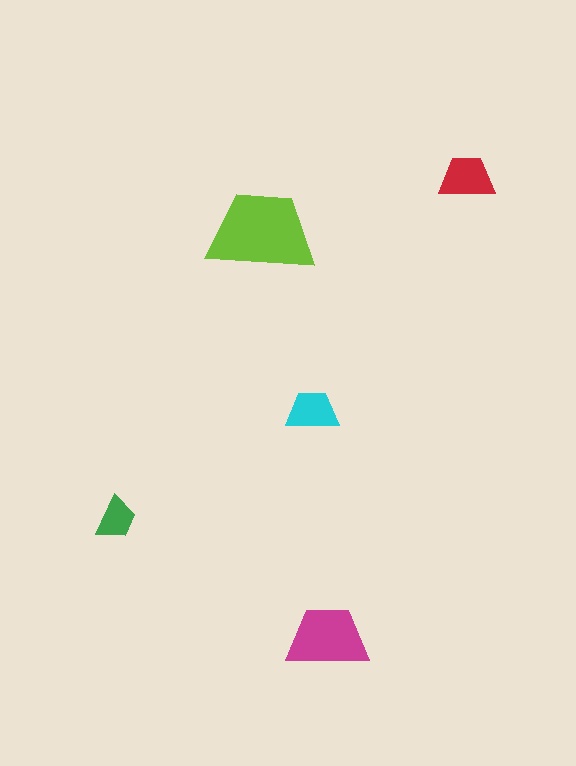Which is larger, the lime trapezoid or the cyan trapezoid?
The lime one.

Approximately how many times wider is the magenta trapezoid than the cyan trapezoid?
About 1.5 times wider.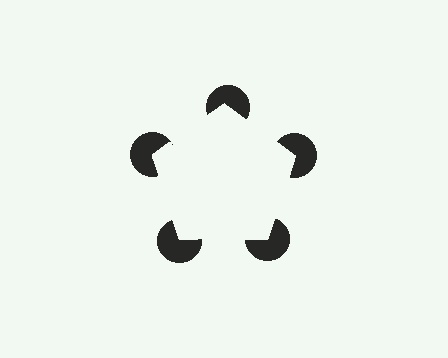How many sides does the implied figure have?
5 sides.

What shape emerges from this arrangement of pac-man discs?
An illusory pentagon — its edges are inferred from the aligned wedge cuts in the pac-man discs, not physically drawn.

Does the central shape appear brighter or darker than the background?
It typically appears slightly brighter than the background, even though no actual brightness change is drawn.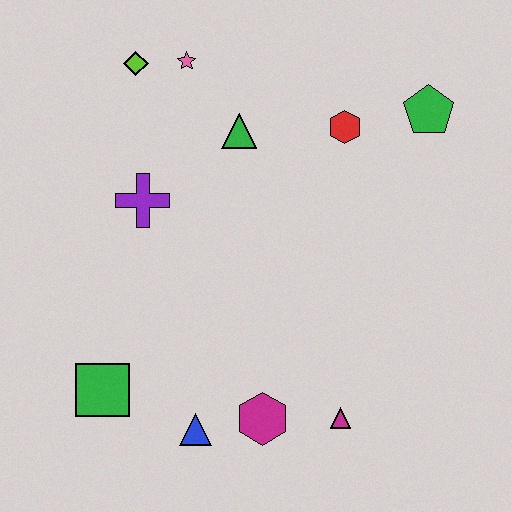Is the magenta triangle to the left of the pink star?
No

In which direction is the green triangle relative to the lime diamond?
The green triangle is to the right of the lime diamond.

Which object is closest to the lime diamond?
The pink star is closest to the lime diamond.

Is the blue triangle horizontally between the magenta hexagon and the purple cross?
Yes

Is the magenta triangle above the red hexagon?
No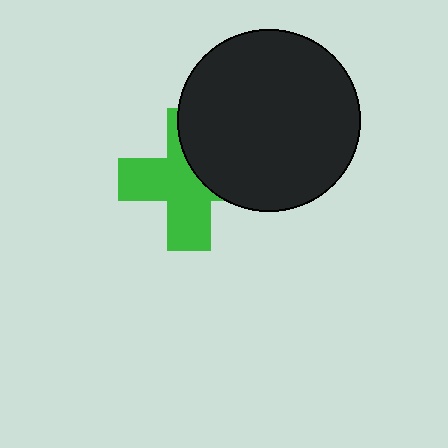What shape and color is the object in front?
The object in front is a black circle.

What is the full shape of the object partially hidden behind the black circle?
The partially hidden object is a green cross.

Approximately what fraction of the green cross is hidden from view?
Roughly 40% of the green cross is hidden behind the black circle.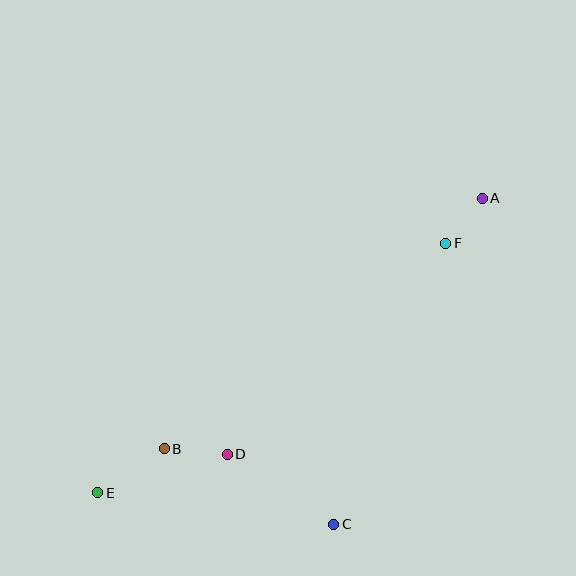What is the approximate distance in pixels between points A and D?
The distance between A and D is approximately 361 pixels.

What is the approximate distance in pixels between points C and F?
The distance between C and F is approximately 302 pixels.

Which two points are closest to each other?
Points A and F are closest to each other.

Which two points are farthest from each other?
Points A and E are farthest from each other.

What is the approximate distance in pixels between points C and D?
The distance between C and D is approximately 127 pixels.